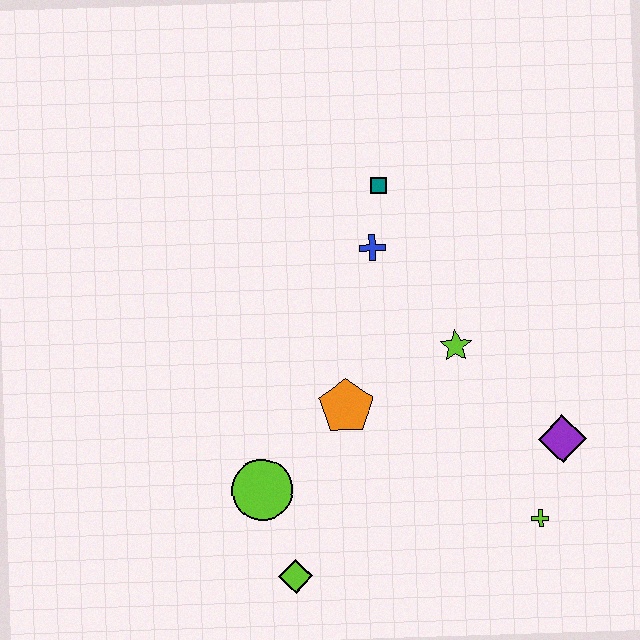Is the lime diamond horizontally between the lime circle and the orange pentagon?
Yes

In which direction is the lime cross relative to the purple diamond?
The lime cross is below the purple diamond.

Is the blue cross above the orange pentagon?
Yes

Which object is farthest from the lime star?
The lime diamond is farthest from the lime star.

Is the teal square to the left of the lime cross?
Yes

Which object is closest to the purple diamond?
The lime cross is closest to the purple diamond.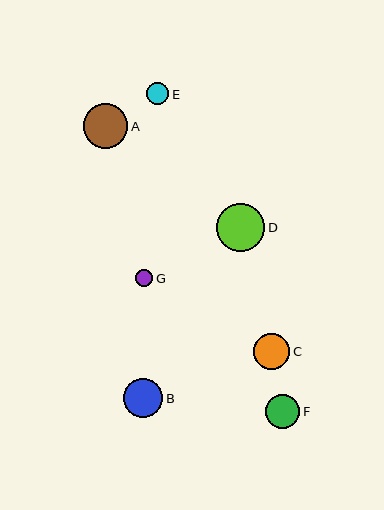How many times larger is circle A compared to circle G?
Circle A is approximately 2.7 times the size of circle G.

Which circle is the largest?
Circle D is the largest with a size of approximately 48 pixels.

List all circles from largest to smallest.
From largest to smallest: D, A, B, C, F, E, G.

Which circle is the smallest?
Circle G is the smallest with a size of approximately 17 pixels.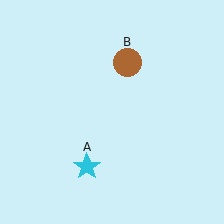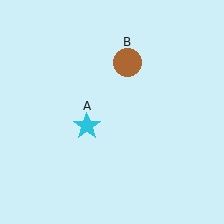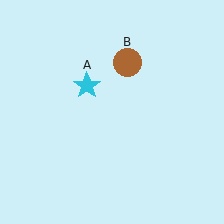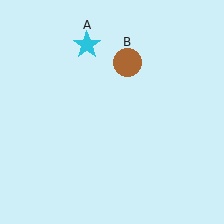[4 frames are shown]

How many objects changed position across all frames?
1 object changed position: cyan star (object A).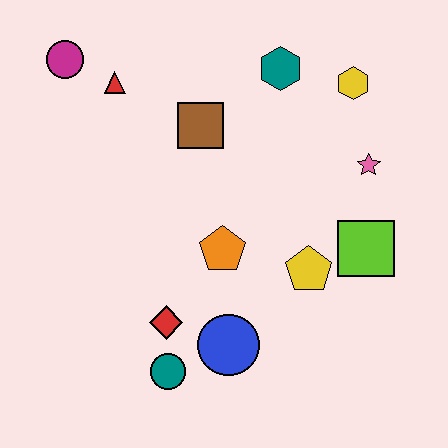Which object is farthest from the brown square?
The teal circle is farthest from the brown square.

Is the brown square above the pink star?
Yes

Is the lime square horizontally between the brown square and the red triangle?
No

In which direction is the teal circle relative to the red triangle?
The teal circle is below the red triangle.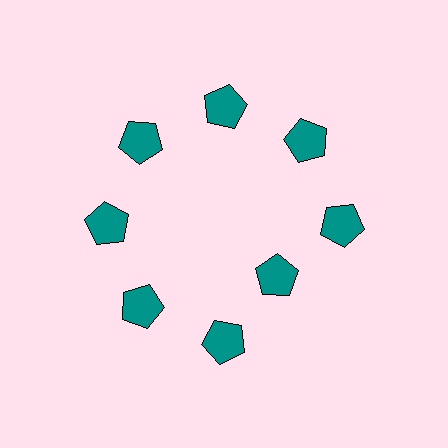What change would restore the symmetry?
The symmetry would be restored by moving it outward, back onto the ring so that all 8 pentagons sit at equal angles and equal distance from the center.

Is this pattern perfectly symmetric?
No. The 8 teal pentagons are arranged in a ring, but one element near the 4 o'clock position is pulled inward toward the center, breaking the 8-fold rotational symmetry.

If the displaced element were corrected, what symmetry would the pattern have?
It would have 8-fold rotational symmetry — the pattern would map onto itself every 45 degrees.